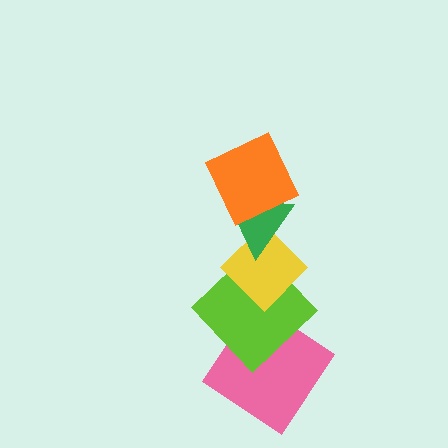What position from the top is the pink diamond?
The pink diamond is 5th from the top.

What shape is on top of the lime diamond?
The yellow diamond is on top of the lime diamond.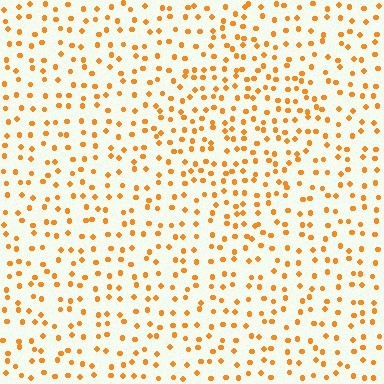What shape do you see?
I see a diamond.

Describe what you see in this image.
The image contains small orange elements arranged at two different densities. A diamond-shaped region is visible where the elements are more densely packed than the surrounding area.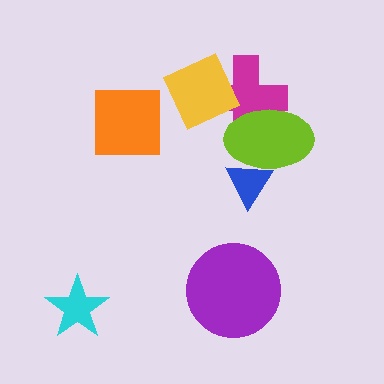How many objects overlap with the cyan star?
0 objects overlap with the cyan star.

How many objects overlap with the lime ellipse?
2 objects overlap with the lime ellipse.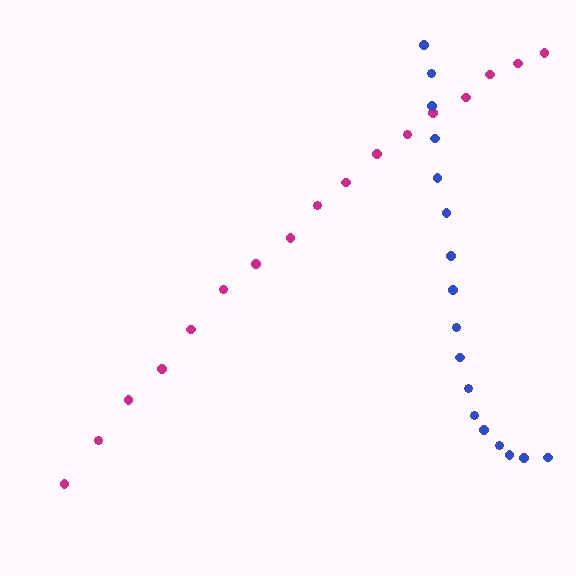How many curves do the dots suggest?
There are 2 distinct paths.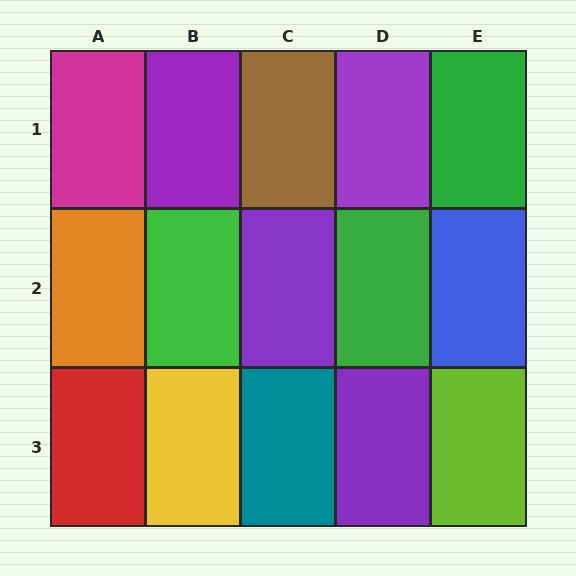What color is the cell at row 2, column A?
Orange.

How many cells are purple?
4 cells are purple.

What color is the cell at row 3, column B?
Yellow.